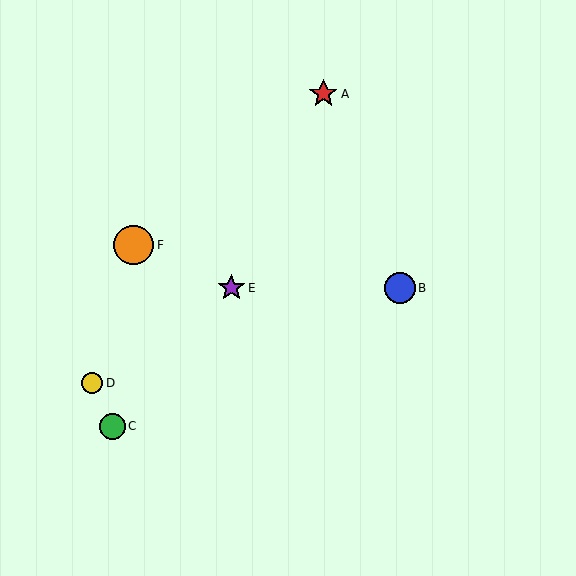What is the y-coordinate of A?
Object A is at y≈94.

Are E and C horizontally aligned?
No, E is at y≈288 and C is at y≈426.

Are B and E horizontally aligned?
Yes, both are at y≈288.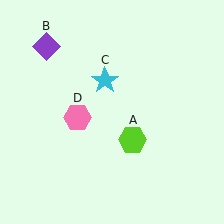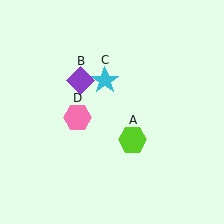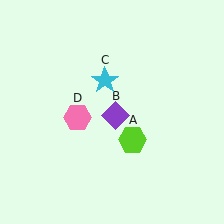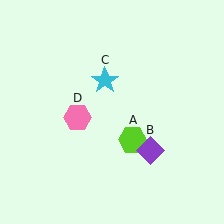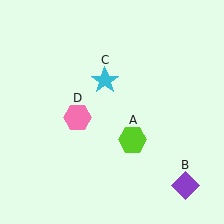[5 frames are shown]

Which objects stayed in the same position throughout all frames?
Lime hexagon (object A) and cyan star (object C) and pink hexagon (object D) remained stationary.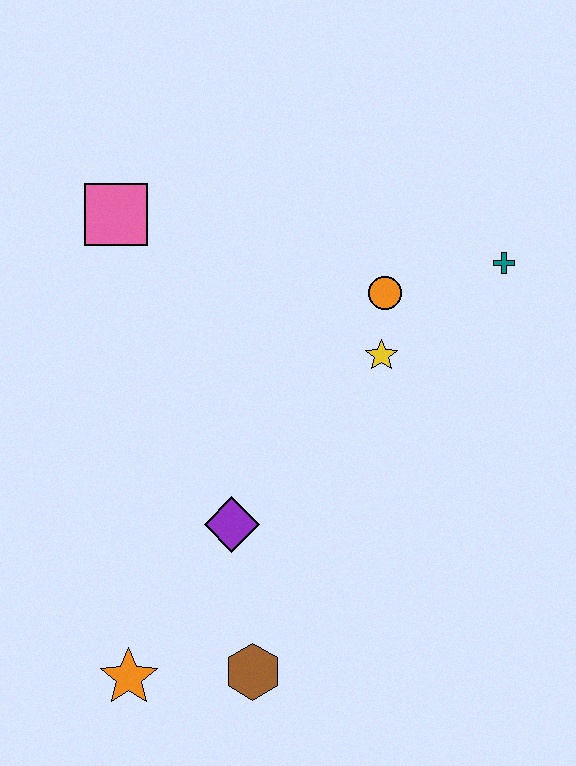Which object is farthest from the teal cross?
The orange star is farthest from the teal cross.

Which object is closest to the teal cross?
The orange circle is closest to the teal cross.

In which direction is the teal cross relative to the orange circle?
The teal cross is to the right of the orange circle.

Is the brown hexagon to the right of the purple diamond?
Yes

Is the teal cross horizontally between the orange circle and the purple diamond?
No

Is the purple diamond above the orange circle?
No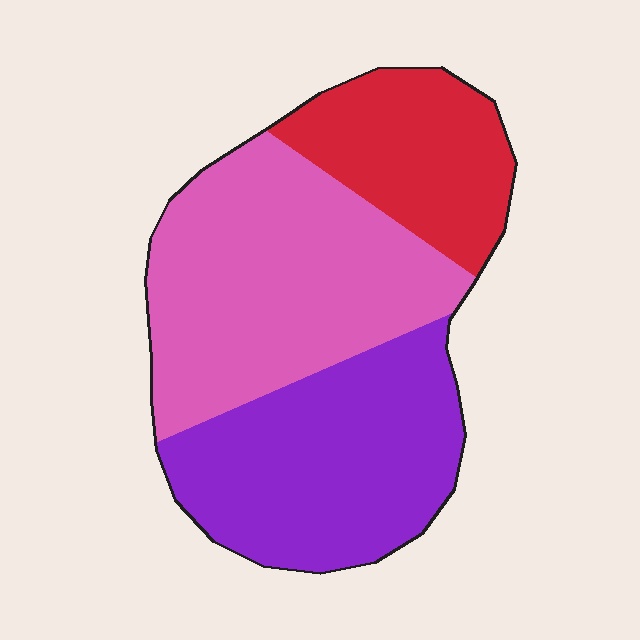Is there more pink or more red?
Pink.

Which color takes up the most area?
Pink, at roughly 40%.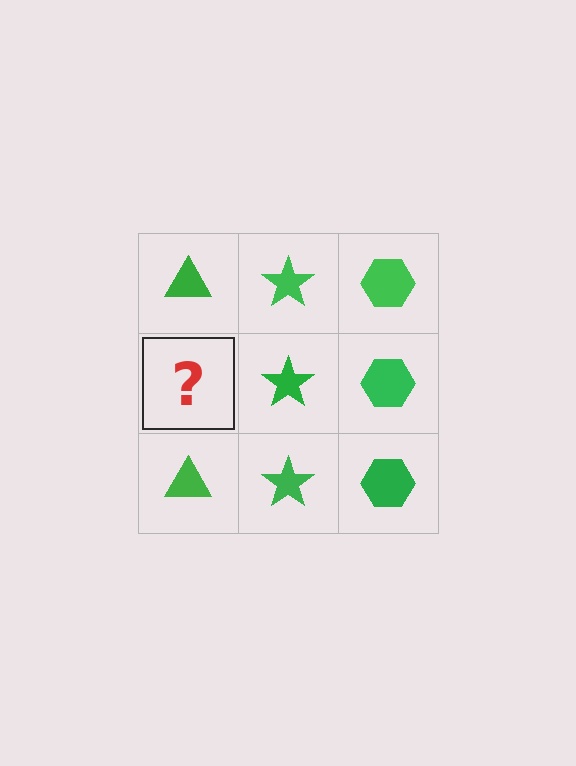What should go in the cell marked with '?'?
The missing cell should contain a green triangle.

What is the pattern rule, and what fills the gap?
The rule is that each column has a consistent shape. The gap should be filled with a green triangle.